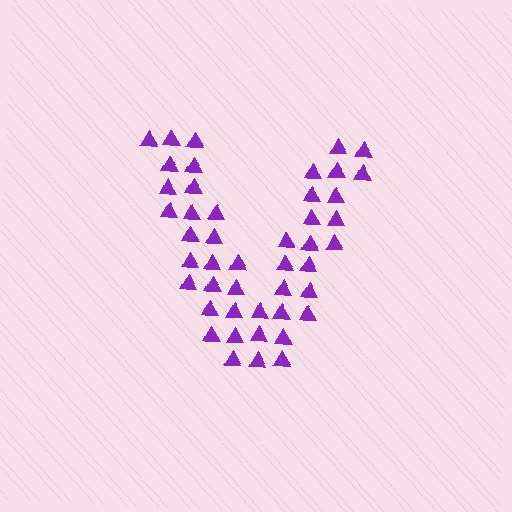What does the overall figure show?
The overall figure shows the letter V.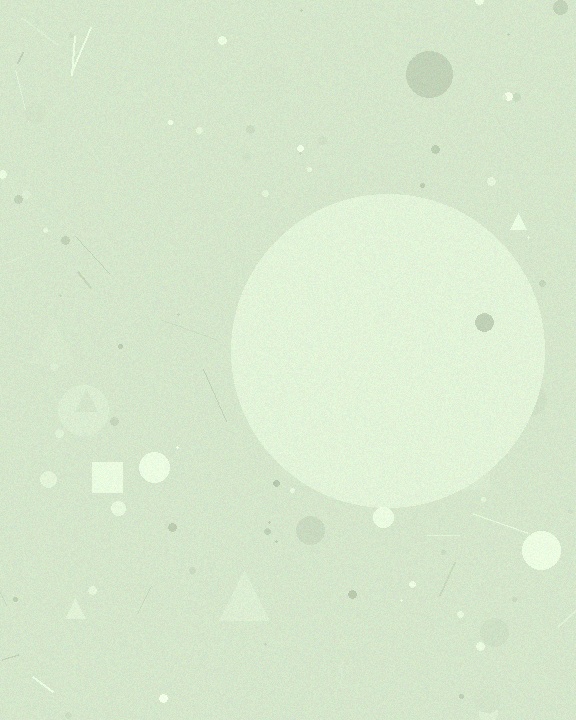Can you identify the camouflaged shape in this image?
The camouflaged shape is a circle.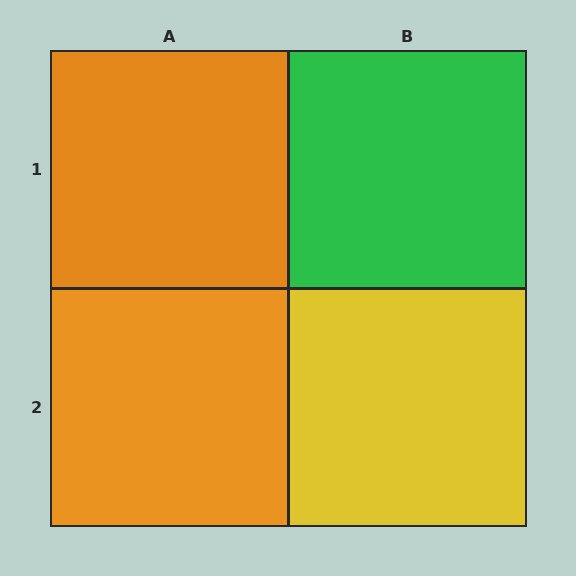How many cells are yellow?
1 cell is yellow.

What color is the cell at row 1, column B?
Green.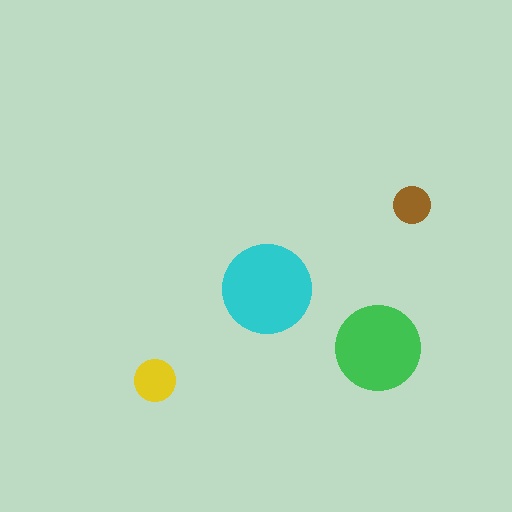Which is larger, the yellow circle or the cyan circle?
The cyan one.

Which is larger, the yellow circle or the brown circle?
The yellow one.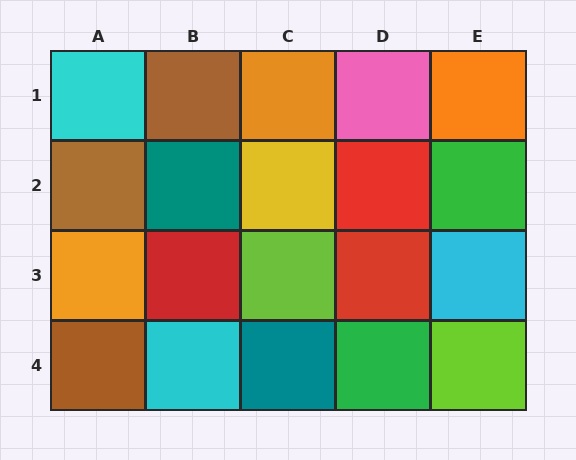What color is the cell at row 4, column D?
Green.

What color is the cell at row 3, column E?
Cyan.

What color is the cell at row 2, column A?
Brown.